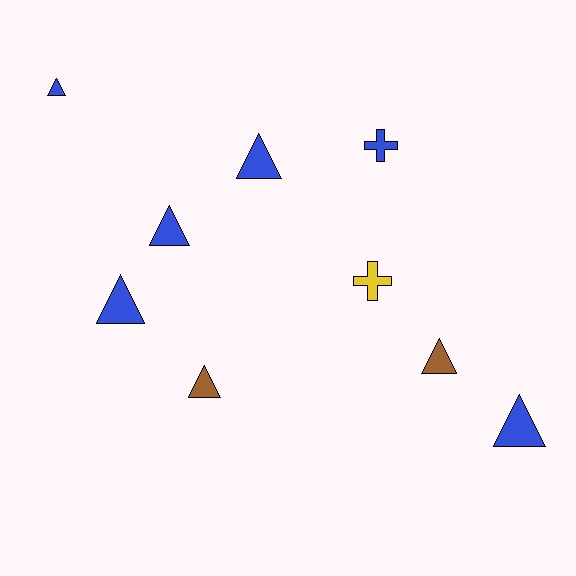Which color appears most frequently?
Blue, with 6 objects.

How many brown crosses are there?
There are no brown crosses.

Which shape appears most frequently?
Triangle, with 7 objects.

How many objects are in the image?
There are 9 objects.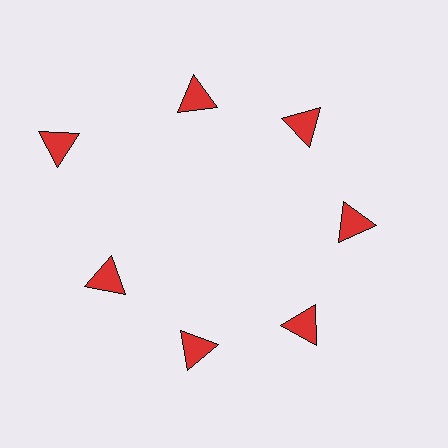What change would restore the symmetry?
The symmetry would be restored by moving it inward, back onto the ring so that all 7 triangles sit at equal angles and equal distance from the center.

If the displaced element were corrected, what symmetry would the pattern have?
It would have 7-fold rotational symmetry — the pattern would map onto itself every 51 degrees.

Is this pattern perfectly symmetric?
No. The 7 red triangles are arranged in a ring, but one element near the 10 o'clock position is pushed outward from the center, breaking the 7-fold rotational symmetry.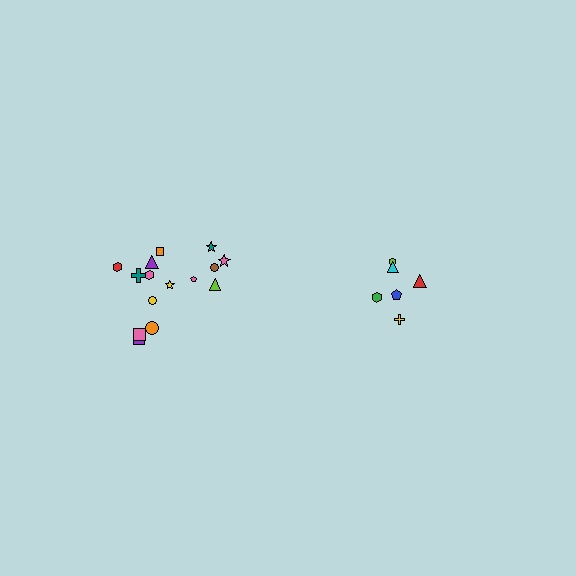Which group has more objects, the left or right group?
The left group.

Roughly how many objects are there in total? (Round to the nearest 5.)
Roughly 20 objects in total.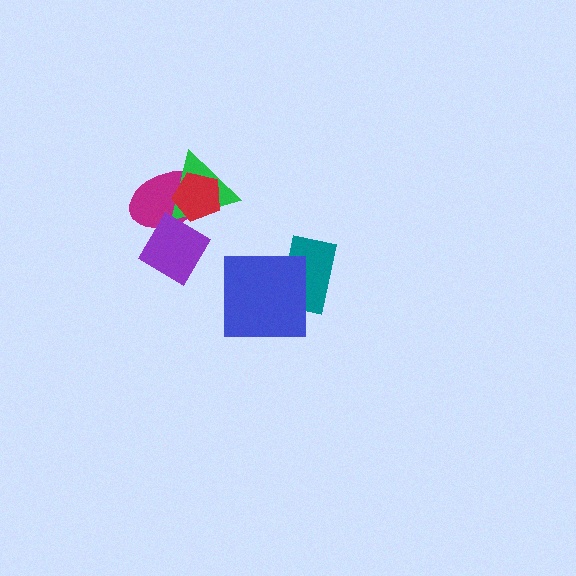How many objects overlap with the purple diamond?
3 objects overlap with the purple diamond.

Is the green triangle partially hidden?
Yes, it is partially covered by another shape.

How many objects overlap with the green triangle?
3 objects overlap with the green triangle.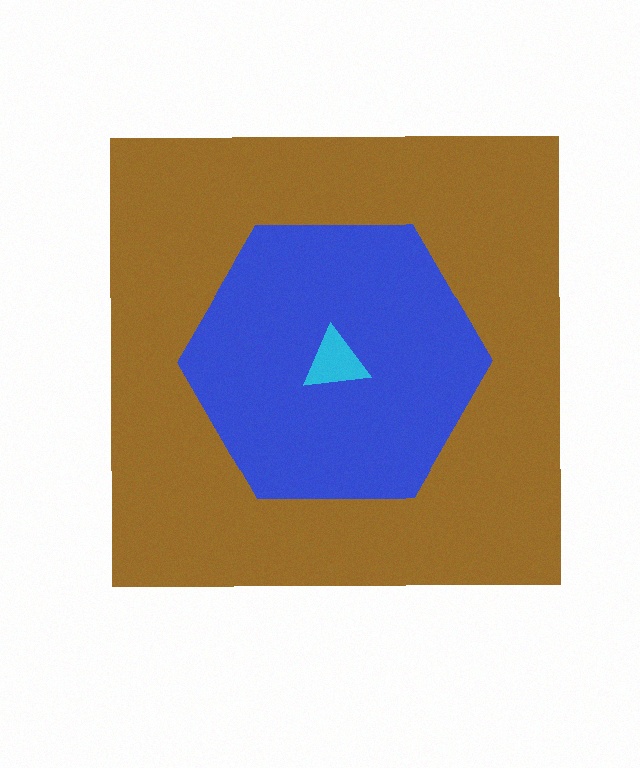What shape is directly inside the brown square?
The blue hexagon.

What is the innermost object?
The cyan triangle.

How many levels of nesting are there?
3.